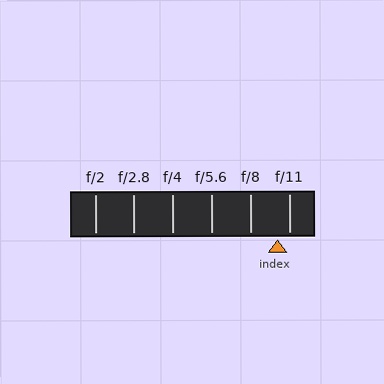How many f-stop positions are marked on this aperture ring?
There are 6 f-stop positions marked.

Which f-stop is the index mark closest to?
The index mark is closest to f/11.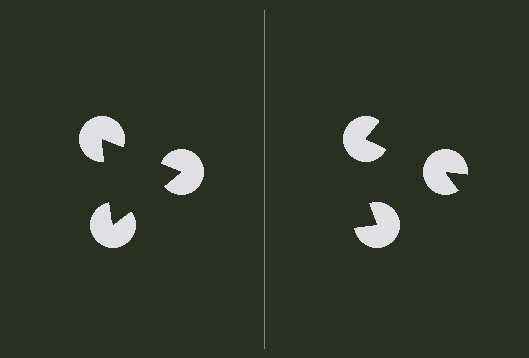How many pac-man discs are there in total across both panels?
6 — 3 on each side.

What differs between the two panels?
The pac-man discs are positioned identically on both sides; only the wedge orientations differ. On the left they align to a triangle; on the right they are misaligned.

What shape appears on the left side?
An illusory triangle.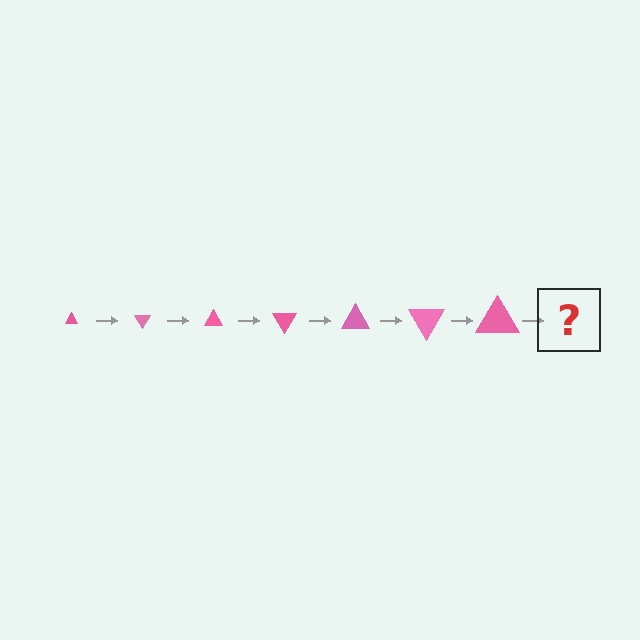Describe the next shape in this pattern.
It should be a triangle, larger than the previous one and rotated 420 degrees from the start.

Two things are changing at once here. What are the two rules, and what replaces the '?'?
The two rules are that the triangle grows larger each step and it rotates 60 degrees each step. The '?' should be a triangle, larger than the previous one and rotated 420 degrees from the start.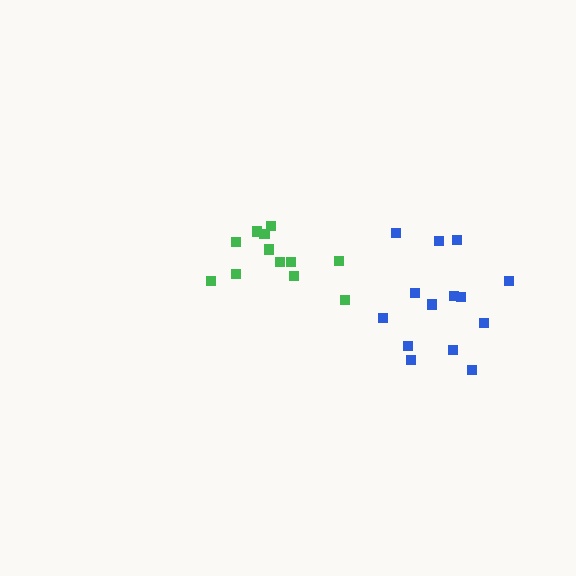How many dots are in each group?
Group 1: 12 dots, Group 2: 14 dots (26 total).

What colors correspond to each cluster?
The clusters are colored: green, blue.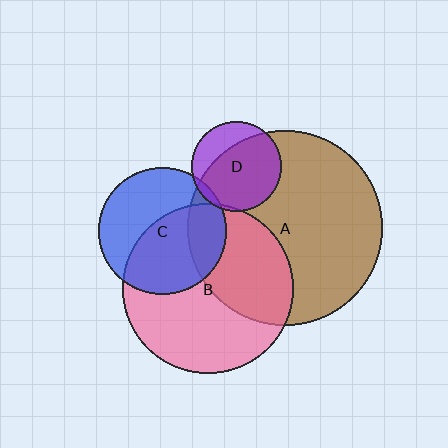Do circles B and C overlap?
Yes.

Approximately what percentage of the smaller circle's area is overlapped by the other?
Approximately 55%.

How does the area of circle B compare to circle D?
Approximately 3.6 times.